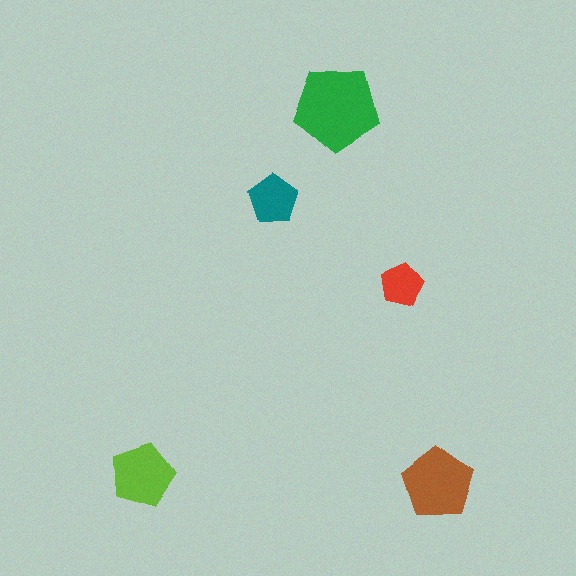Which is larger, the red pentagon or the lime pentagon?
The lime one.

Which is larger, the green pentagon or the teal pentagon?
The green one.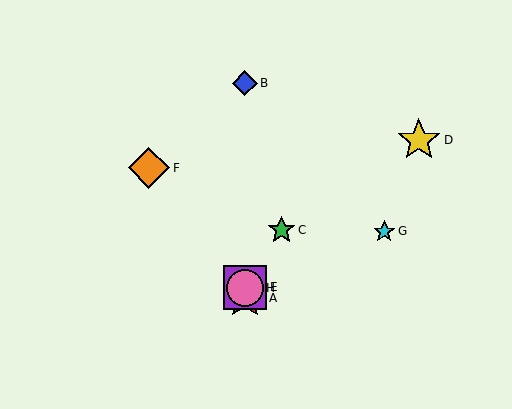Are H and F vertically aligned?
No, H is at x≈245 and F is at x≈149.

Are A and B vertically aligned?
Yes, both are at x≈245.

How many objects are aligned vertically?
4 objects (A, B, E, H) are aligned vertically.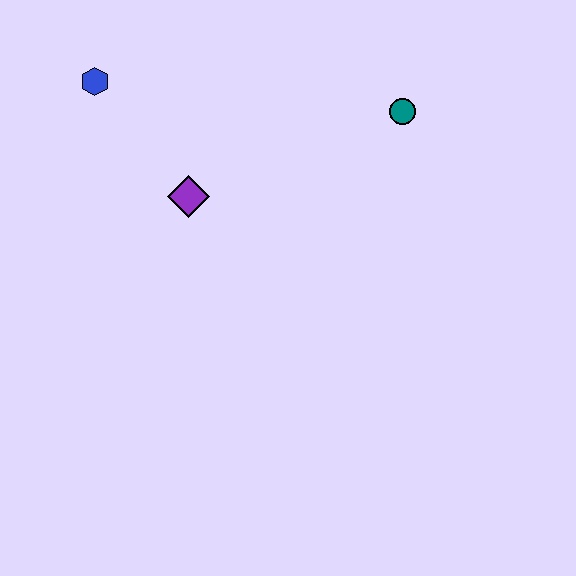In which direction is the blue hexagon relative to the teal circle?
The blue hexagon is to the left of the teal circle.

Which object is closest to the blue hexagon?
The purple diamond is closest to the blue hexagon.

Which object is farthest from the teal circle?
The blue hexagon is farthest from the teal circle.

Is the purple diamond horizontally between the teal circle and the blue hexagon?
Yes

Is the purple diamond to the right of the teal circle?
No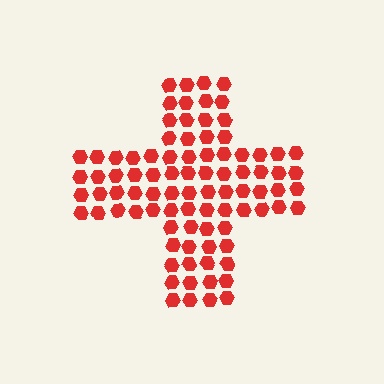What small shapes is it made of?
It is made of small hexagons.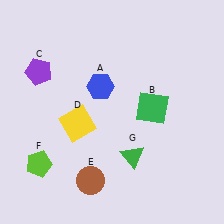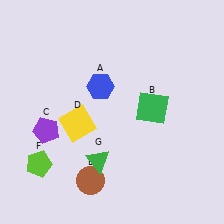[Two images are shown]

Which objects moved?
The objects that moved are: the purple pentagon (C), the green triangle (G).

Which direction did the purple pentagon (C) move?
The purple pentagon (C) moved down.